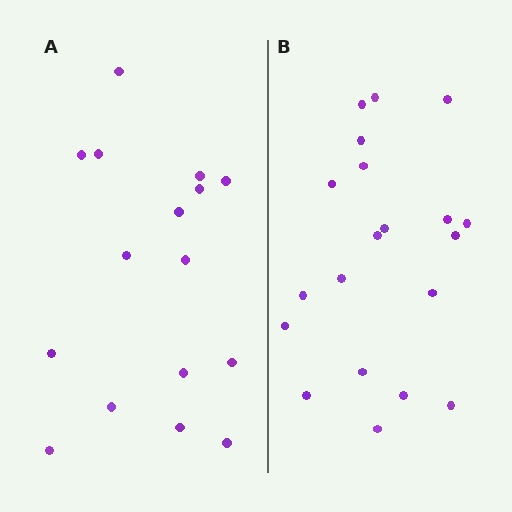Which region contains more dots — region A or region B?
Region B (the right region) has more dots.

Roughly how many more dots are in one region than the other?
Region B has about 4 more dots than region A.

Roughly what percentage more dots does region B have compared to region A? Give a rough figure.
About 25% more.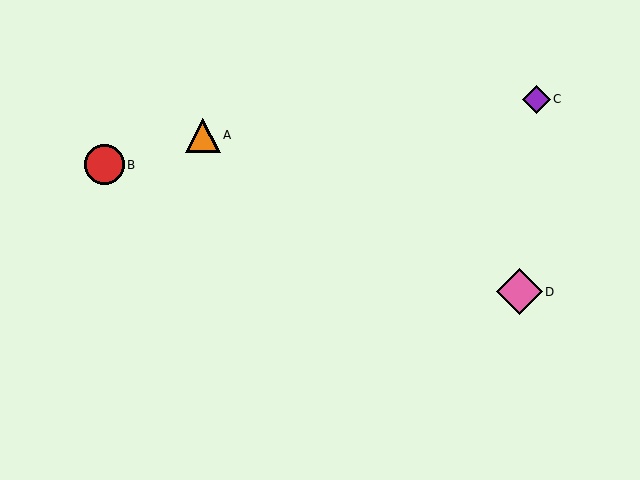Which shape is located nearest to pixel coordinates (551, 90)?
The purple diamond (labeled C) at (537, 99) is nearest to that location.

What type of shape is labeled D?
Shape D is a pink diamond.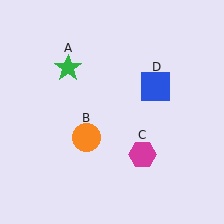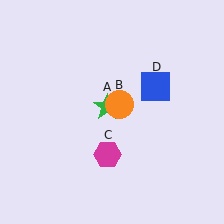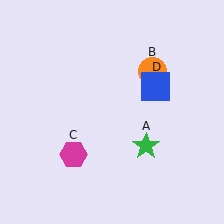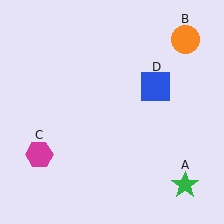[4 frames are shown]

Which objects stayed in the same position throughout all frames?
Blue square (object D) remained stationary.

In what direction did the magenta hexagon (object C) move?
The magenta hexagon (object C) moved left.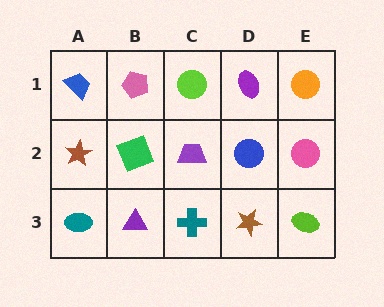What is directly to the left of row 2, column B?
A brown star.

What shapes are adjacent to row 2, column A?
A blue trapezoid (row 1, column A), a teal ellipse (row 3, column A), a green square (row 2, column B).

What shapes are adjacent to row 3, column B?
A green square (row 2, column B), a teal ellipse (row 3, column A), a teal cross (row 3, column C).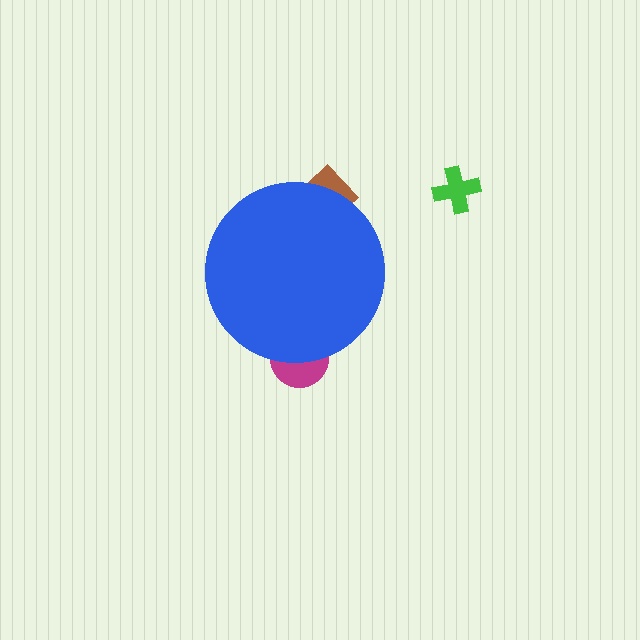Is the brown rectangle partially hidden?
Yes, the brown rectangle is partially hidden behind the blue circle.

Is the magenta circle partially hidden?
Yes, the magenta circle is partially hidden behind the blue circle.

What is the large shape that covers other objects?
A blue circle.